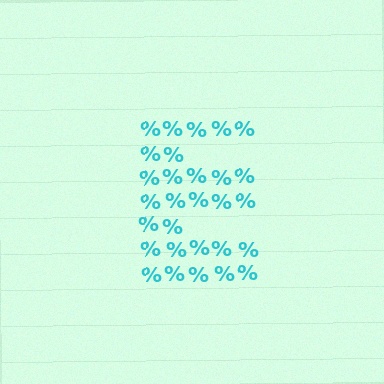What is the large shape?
The large shape is the letter E.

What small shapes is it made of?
It is made of small percent signs.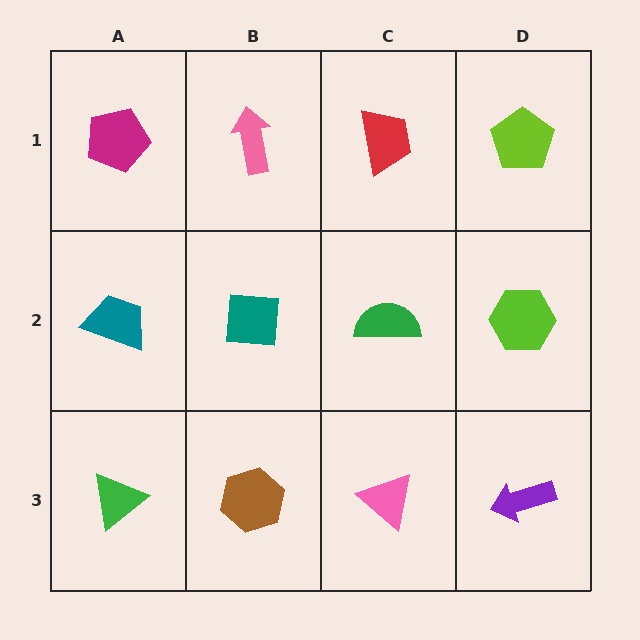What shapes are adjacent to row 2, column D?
A lime pentagon (row 1, column D), a purple arrow (row 3, column D), a green semicircle (row 2, column C).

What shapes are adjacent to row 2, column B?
A pink arrow (row 1, column B), a brown hexagon (row 3, column B), a teal trapezoid (row 2, column A), a green semicircle (row 2, column C).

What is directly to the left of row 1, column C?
A pink arrow.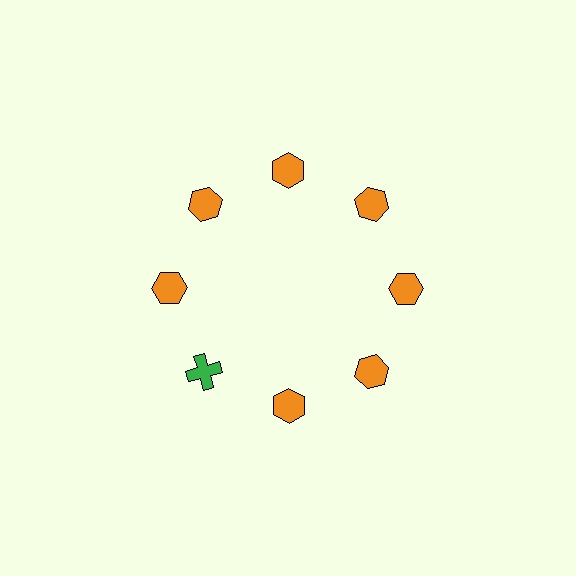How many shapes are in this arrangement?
There are 8 shapes arranged in a ring pattern.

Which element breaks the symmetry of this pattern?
The green cross at roughly the 8 o'clock position breaks the symmetry. All other shapes are orange hexagons.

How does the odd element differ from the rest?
It differs in both color (green instead of orange) and shape (cross instead of hexagon).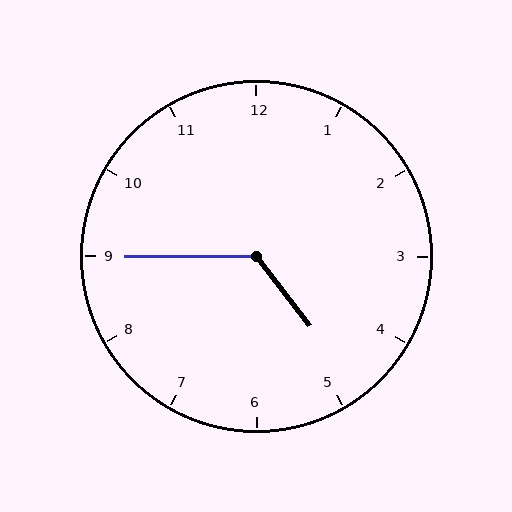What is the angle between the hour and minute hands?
Approximately 128 degrees.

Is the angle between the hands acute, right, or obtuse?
It is obtuse.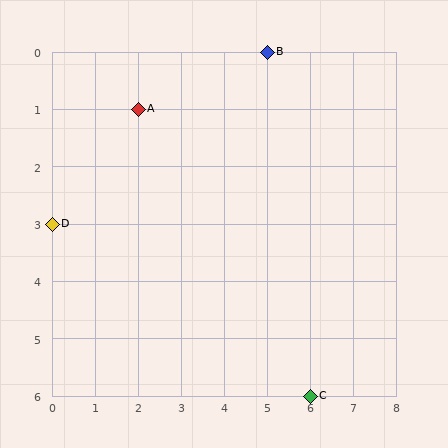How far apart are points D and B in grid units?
Points D and B are 5 columns and 3 rows apart (about 5.8 grid units diagonally).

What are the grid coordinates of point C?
Point C is at grid coordinates (6, 6).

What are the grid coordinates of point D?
Point D is at grid coordinates (0, 3).